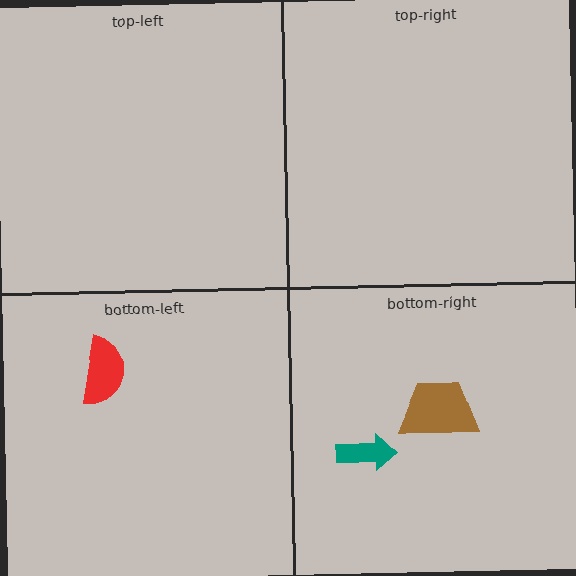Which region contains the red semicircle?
The bottom-left region.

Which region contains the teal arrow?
The bottom-right region.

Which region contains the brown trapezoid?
The bottom-right region.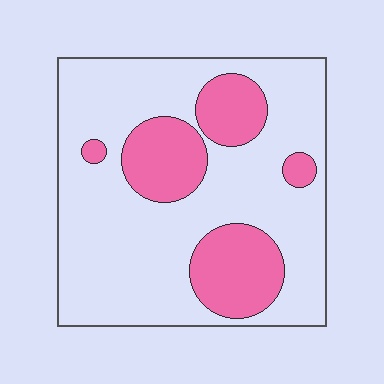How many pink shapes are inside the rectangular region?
5.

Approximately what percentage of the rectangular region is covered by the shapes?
Approximately 25%.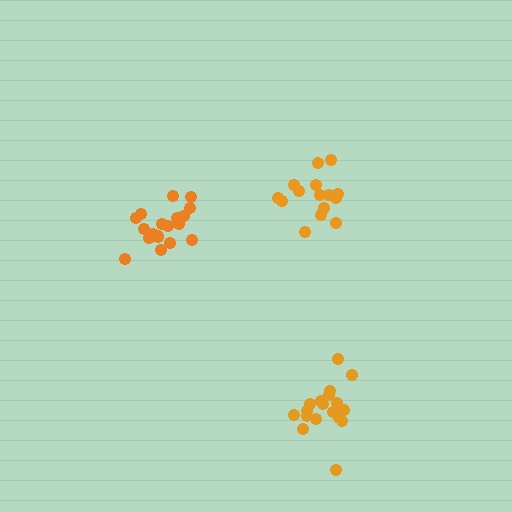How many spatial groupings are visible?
There are 3 spatial groupings.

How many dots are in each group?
Group 1: 15 dots, Group 2: 18 dots, Group 3: 18 dots (51 total).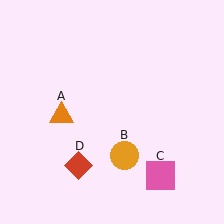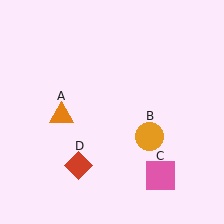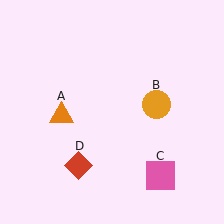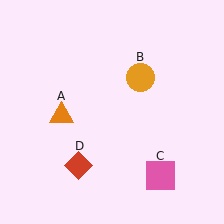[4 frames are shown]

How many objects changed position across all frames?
1 object changed position: orange circle (object B).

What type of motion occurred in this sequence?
The orange circle (object B) rotated counterclockwise around the center of the scene.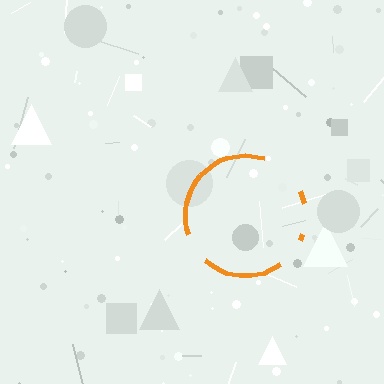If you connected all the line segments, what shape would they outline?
They would outline a circle.